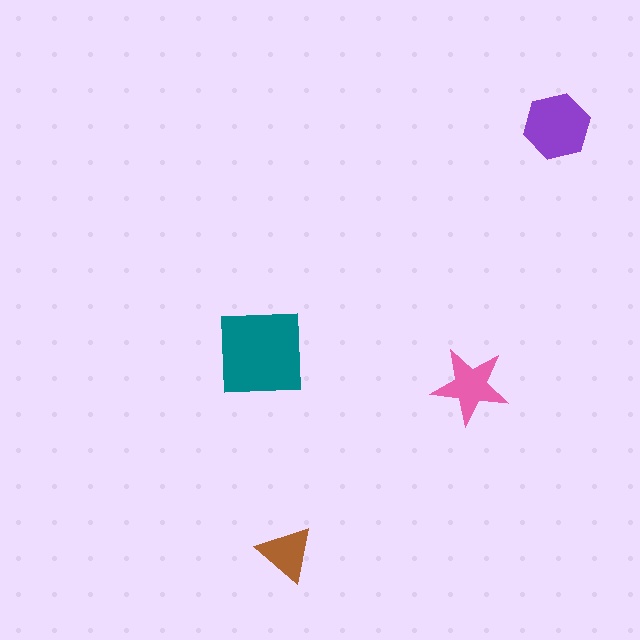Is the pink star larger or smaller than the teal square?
Smaller.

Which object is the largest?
The teal square.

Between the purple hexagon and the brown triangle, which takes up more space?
The purple hexagon.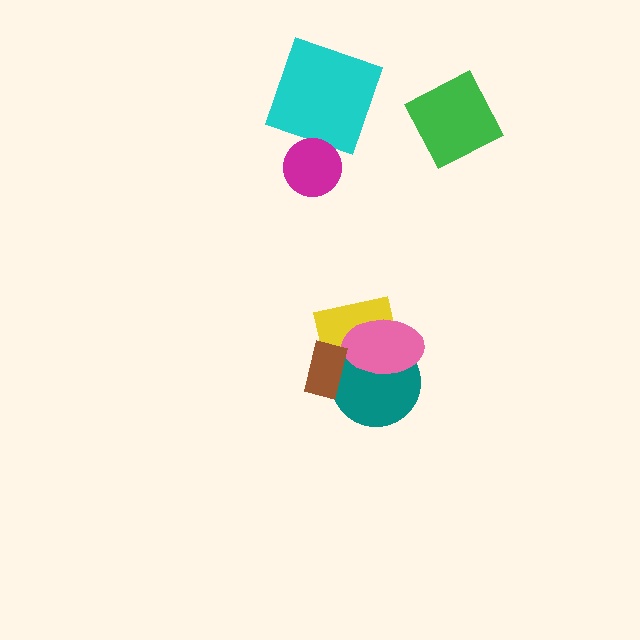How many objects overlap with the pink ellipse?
2 objects overlap with the pink ellipse.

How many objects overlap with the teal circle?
3 objects overlap with the teal circle.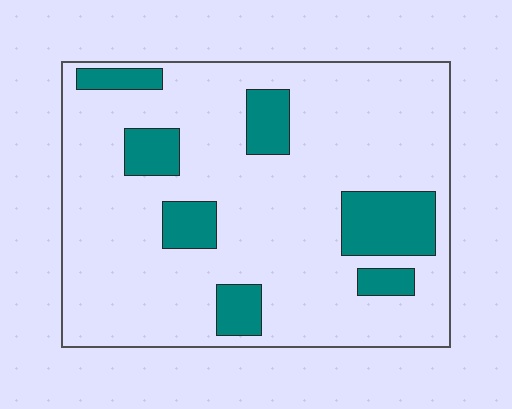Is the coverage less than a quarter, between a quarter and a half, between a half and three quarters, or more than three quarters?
Less than a quarter.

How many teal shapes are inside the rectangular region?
7.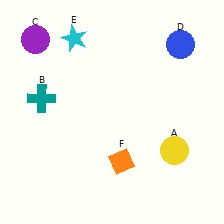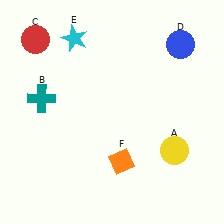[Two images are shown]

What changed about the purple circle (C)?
In Image 1, C is purple. In Image 2, it changed to red.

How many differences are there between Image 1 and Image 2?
There is 1 difference between the two images.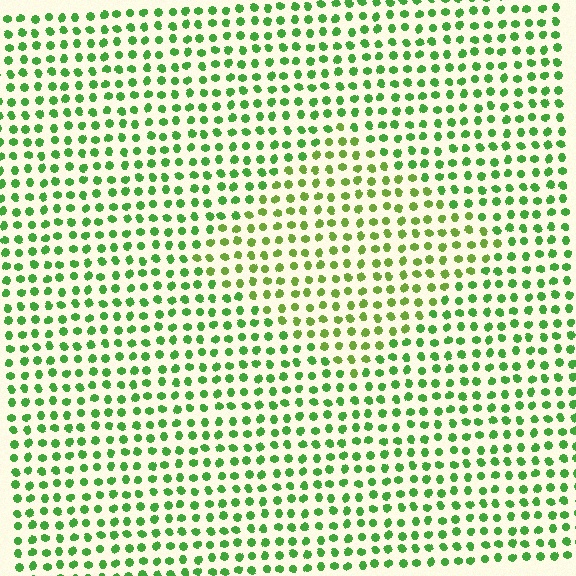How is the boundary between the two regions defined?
The boundary is defined purely by a slight shift in hue (about 25 degrees). Spacing, size, and orientation are identical on both sides.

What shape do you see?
I see a diamond.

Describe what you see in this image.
The image is filled with small green elements in a uniform arrangement. A diamond-shaped region is visible where the elements are tinted to a slightly different hue, forming a subtle color boundary.